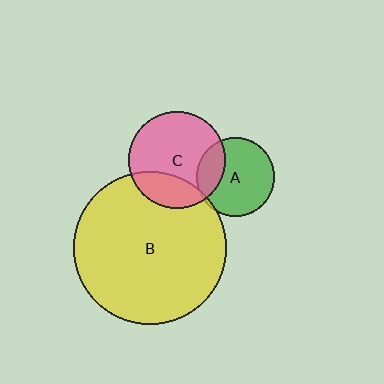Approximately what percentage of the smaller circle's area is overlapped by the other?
Approximately 5%.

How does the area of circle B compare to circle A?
Approximately 3.8 times.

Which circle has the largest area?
Circle B (yellow).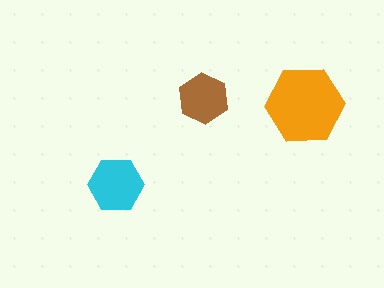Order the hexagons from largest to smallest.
the orange one, the cyan one, the brown one.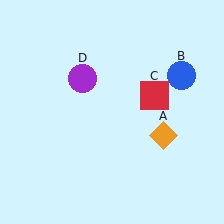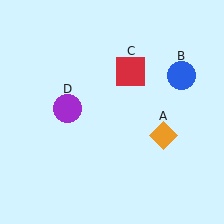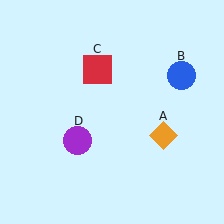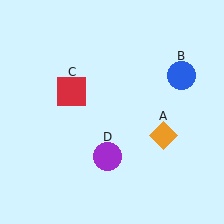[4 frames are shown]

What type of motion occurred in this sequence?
The red square (object C), purple circle (object D) rotated counterclockwise around the center of the scene.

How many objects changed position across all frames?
2 objects changed position: red square (object C), purple circle (object D).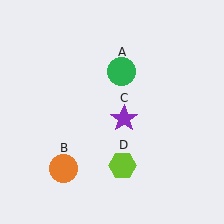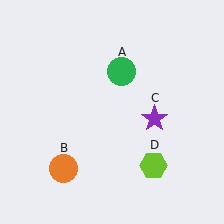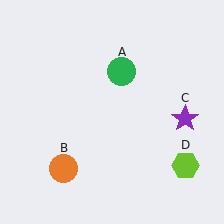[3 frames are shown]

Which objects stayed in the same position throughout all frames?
Green circle (object A) and orange circle (object B) remained stationary.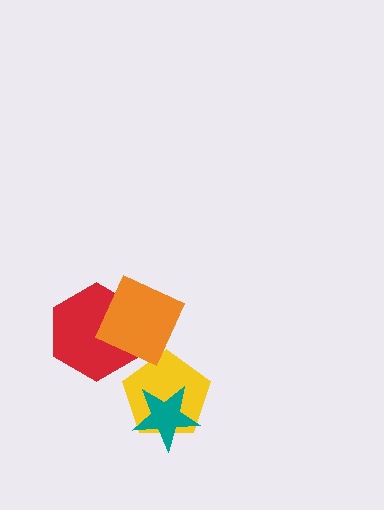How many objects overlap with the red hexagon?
1 object overlaps with the red hexagon.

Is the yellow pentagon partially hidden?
Yes, it is partially covered by another shape.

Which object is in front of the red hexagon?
The orange diamond is in front of the red hexagon.